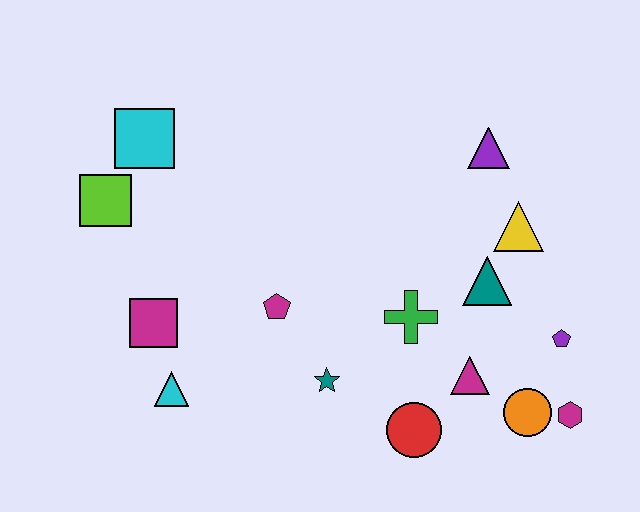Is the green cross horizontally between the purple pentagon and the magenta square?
Yes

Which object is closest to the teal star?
The magenta pentagon is closest to the teal star.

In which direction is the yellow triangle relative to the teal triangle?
The yellow triangle is above the teal triangle.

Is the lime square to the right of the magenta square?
No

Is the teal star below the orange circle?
No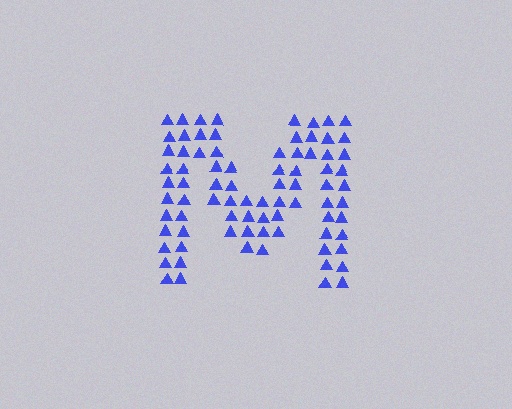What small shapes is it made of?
It is made of small triangles.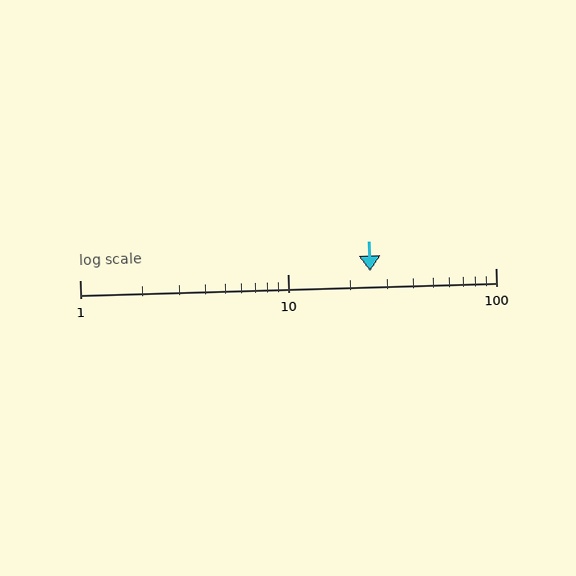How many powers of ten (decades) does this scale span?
The scale spans 2 decades, from 1 to 100.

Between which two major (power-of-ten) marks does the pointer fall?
The pointer is between 10 and 100.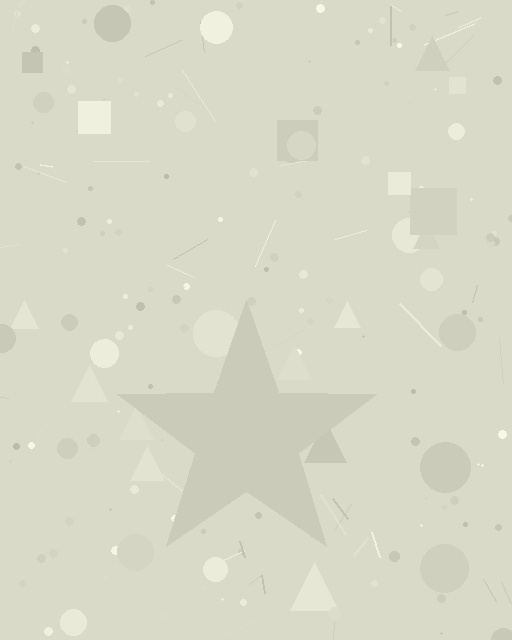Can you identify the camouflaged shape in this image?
The camouflaged shape is a star.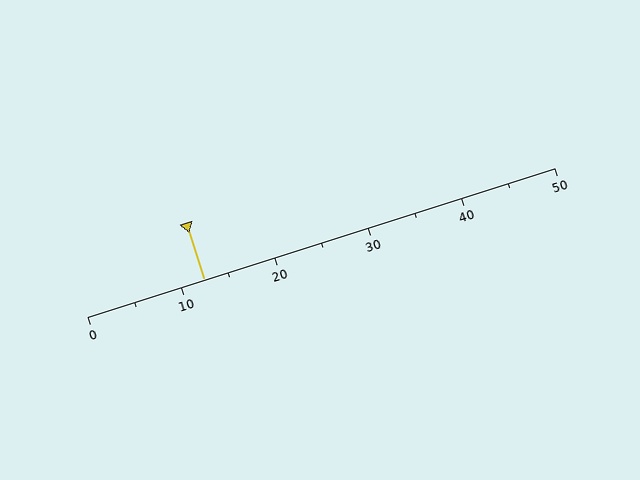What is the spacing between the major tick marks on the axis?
The major ticks are spaced 10 apart.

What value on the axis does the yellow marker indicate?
The marker indicates approximately 12.5.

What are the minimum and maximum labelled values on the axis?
The axis runs from 0 to 50.